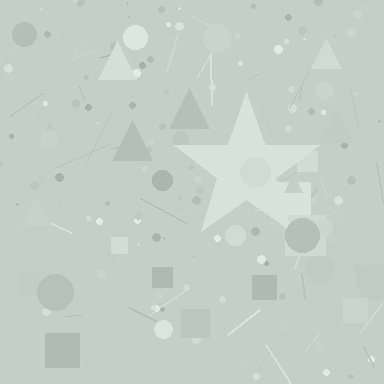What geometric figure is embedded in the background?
A star is embedded in the background.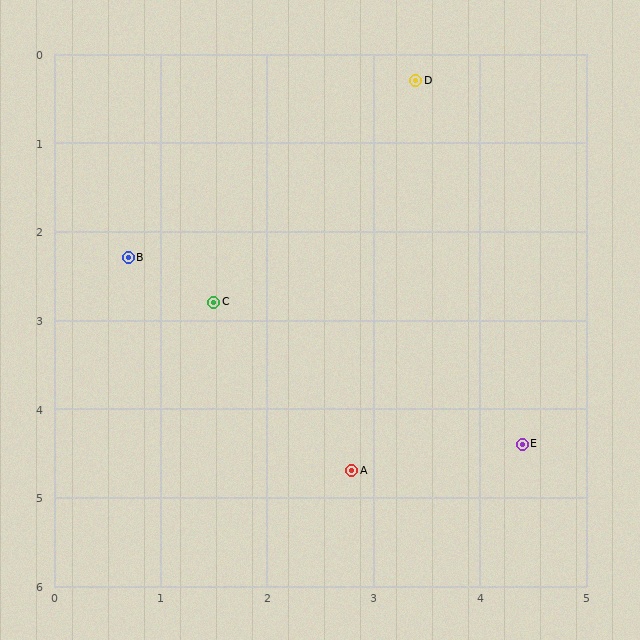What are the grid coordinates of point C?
Point C is at approximately (1.5, 2.8).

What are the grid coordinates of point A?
Point A is at approximately (2.8, 4.7).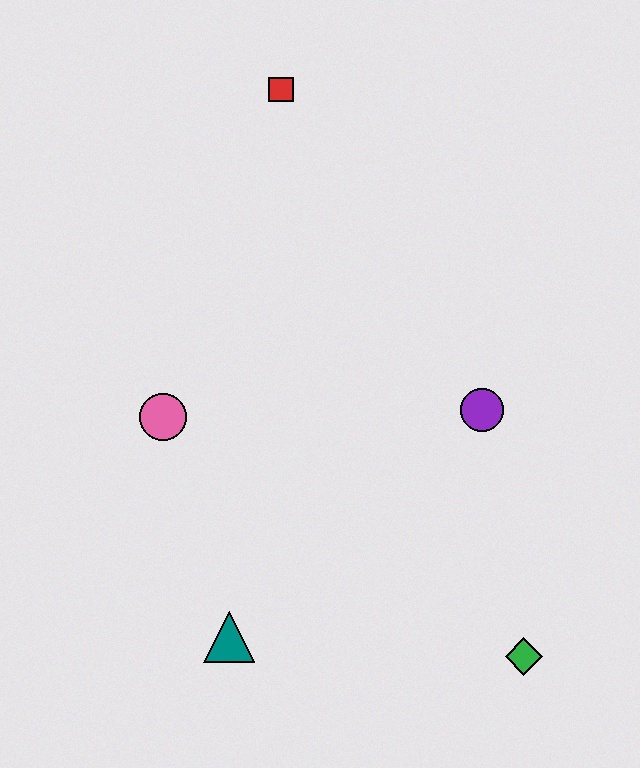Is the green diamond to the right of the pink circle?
Yes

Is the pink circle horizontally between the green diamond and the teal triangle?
No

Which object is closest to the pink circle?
The teal triangle is closest to the pink circle.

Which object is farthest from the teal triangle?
The red square is farthest from the teal triangle.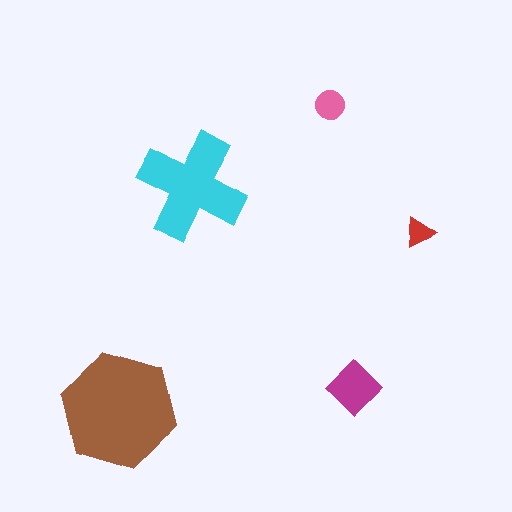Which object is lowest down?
The brown hexagon is bottommost.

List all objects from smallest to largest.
The red triangle, the pink circle, the magenta diamond, the cyan cross, the brown hexagon.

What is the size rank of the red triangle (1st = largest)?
5th.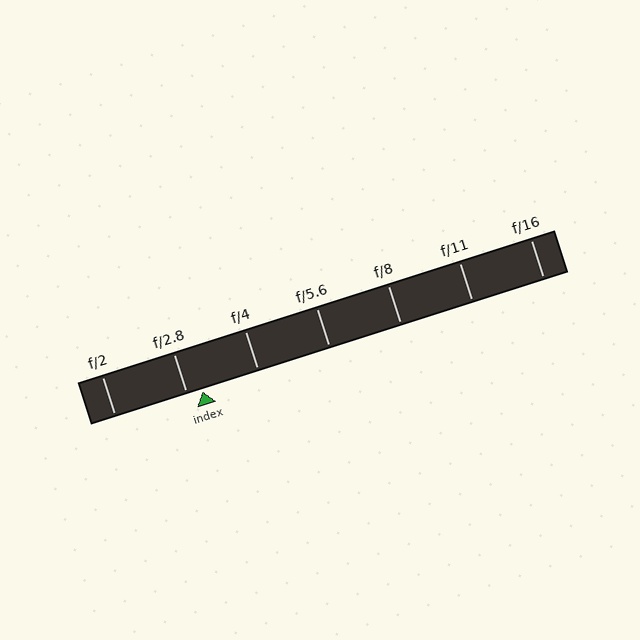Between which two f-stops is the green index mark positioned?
The index mark is between f/2.8 and f/4.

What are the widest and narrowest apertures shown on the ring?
The widest aperture shown is f/2 and the narrowest is f/16.